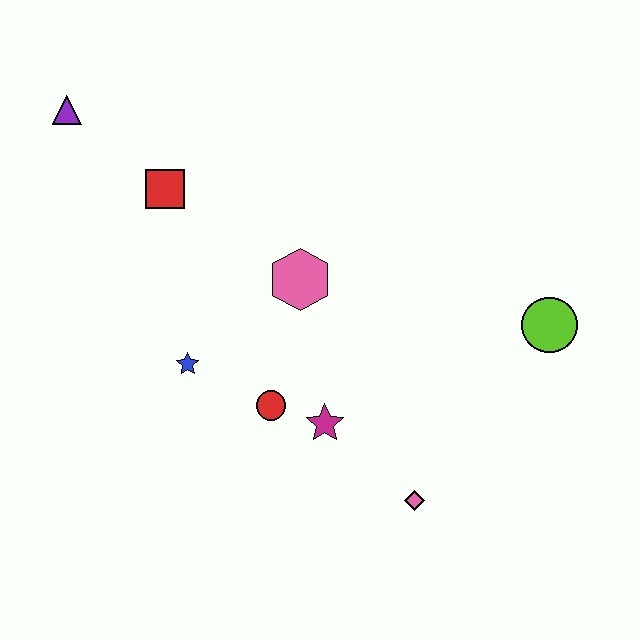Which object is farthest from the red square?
The lime circle is farthest from the red square.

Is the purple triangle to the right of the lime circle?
No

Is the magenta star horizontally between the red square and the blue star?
No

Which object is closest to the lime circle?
The pink diamond is closest to the lime circle.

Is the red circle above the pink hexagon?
No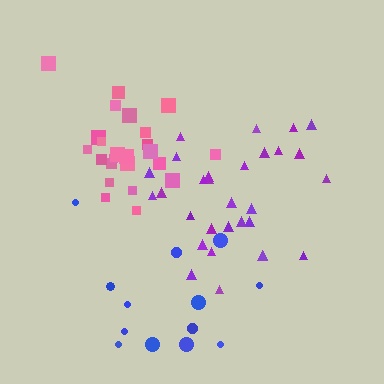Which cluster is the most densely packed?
Pink.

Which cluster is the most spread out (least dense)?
Blue.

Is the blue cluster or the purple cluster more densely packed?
Purple.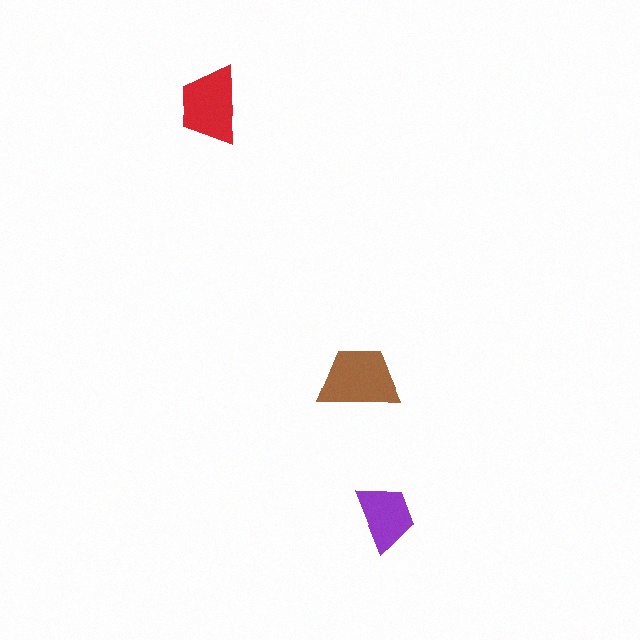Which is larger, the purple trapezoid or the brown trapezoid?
The brown one.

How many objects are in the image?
There are 3 objects in the image.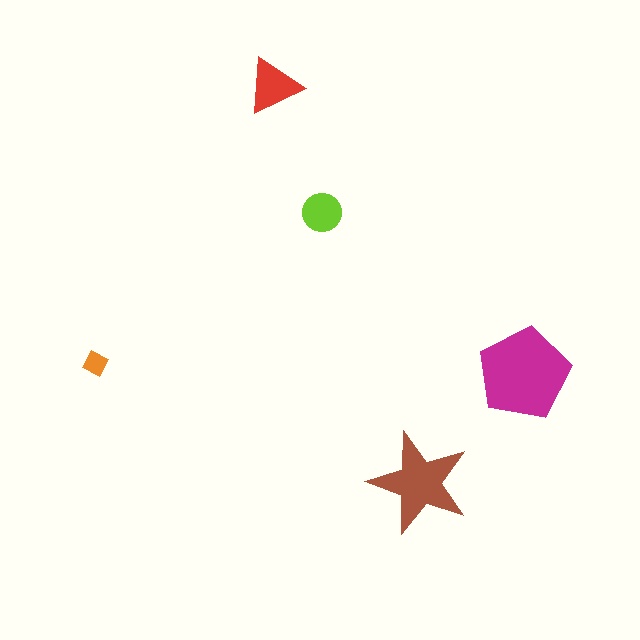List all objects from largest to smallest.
The magenta pentagon, the brown star, the red triangle, the lime circle, the orange diamond.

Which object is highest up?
The red triangle is topmost.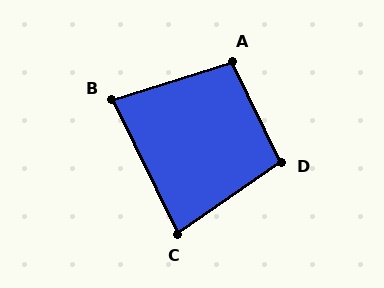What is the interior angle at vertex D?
Approximately 99 degrees (obtuse).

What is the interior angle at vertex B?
Approximately 81 degrees (acute).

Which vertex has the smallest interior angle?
C, at approximately 81 degrees.